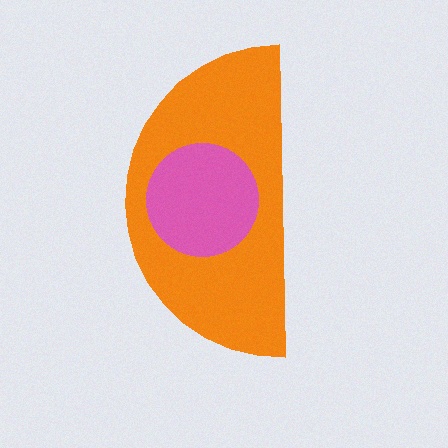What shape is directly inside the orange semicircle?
The pink circle.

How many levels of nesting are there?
2.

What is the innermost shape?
The pink circle.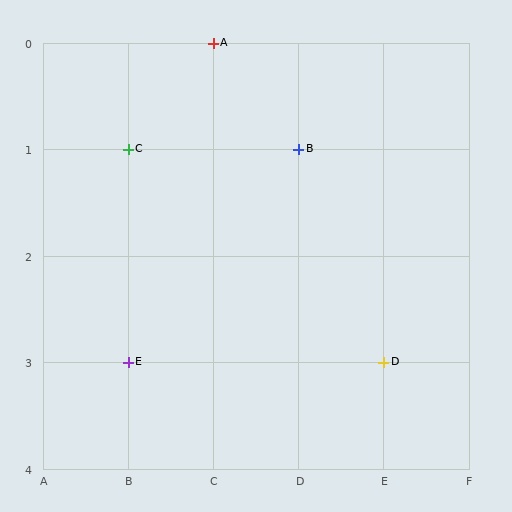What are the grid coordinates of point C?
Point C is at grid coordinates (B, 1).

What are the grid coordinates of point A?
Point A is at grid coordinates (C, 0).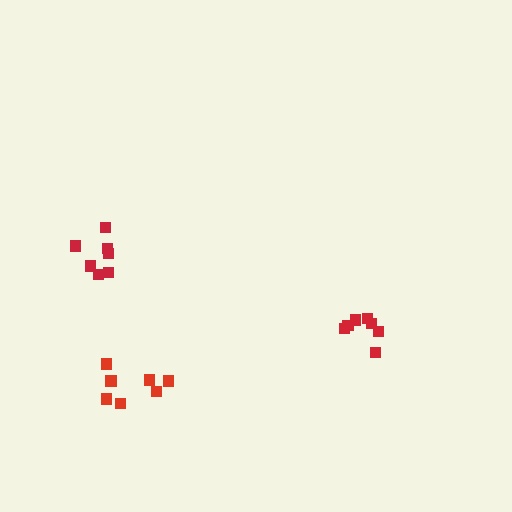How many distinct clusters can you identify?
There are 3 distinct clusters.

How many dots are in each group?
Group 1: 7 dots, Group 2: 7 dots, Group 3: 7 dots (21 total).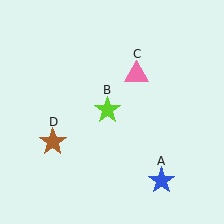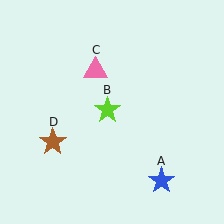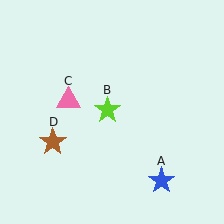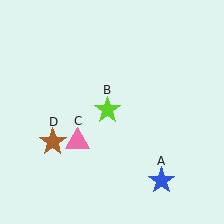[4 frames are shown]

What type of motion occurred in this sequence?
The pink triangle (object C) rotated counterclockwise around the center of the scene.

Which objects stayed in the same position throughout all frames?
Blue star (object A) and lime star (object B) and brown star (object D) remained stationary.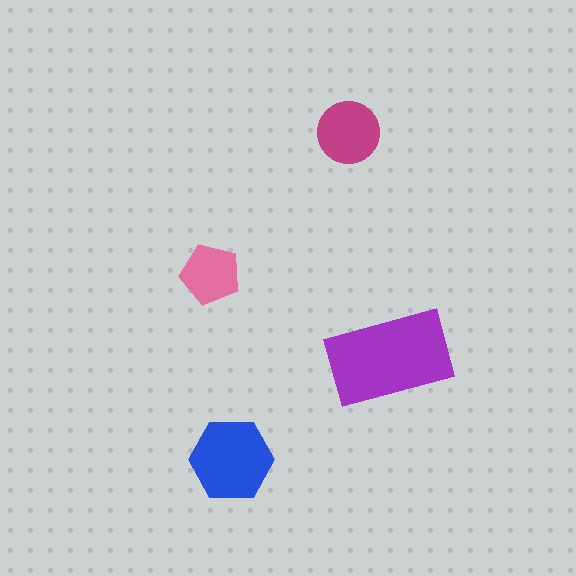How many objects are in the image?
There are 4 objects in the image.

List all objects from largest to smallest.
The purple rectangle, the blue hexagon, the magenta circle, the pink pentagon.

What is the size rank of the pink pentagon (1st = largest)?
4th.